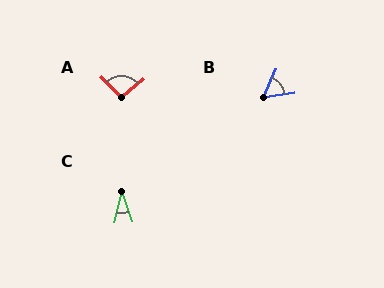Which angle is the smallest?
C, at approximately 33 degrees.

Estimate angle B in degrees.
Approximately 58 degrees.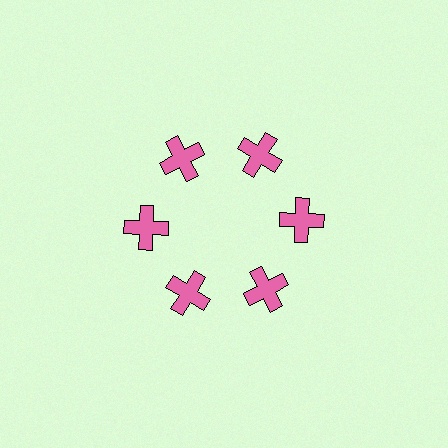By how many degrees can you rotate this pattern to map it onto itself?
The pattern maps onto itself every 60 degrees of rotation.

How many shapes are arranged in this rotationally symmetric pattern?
There are 6 shapes, arranged in 6 groups of 1.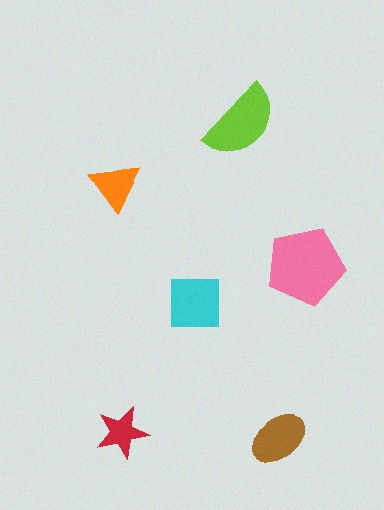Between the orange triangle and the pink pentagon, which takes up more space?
The pink pentagon.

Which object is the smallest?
The red star.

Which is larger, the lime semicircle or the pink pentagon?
The pink pentagon.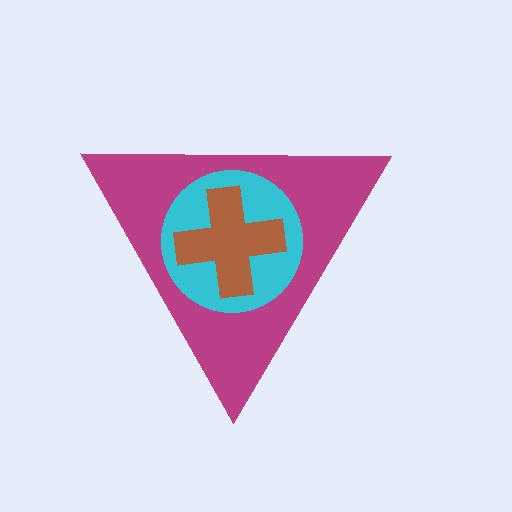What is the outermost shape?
The magenta triangle.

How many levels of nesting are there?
3.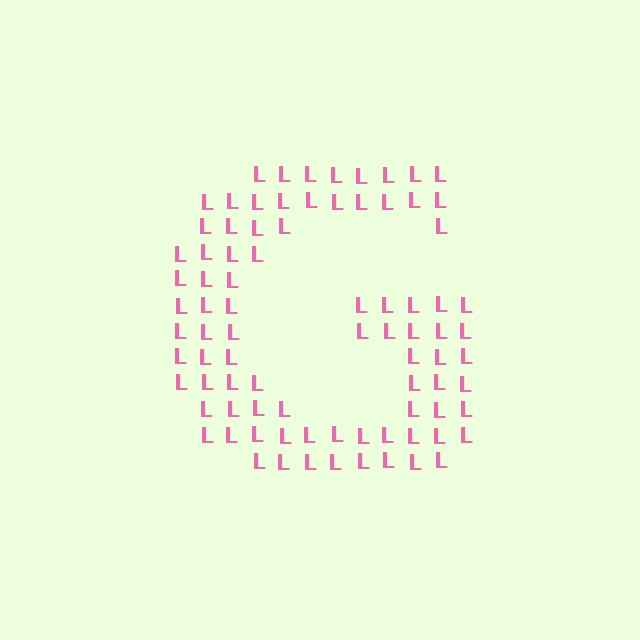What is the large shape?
The large shape is the letter G.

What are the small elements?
The small elements are letter L's.